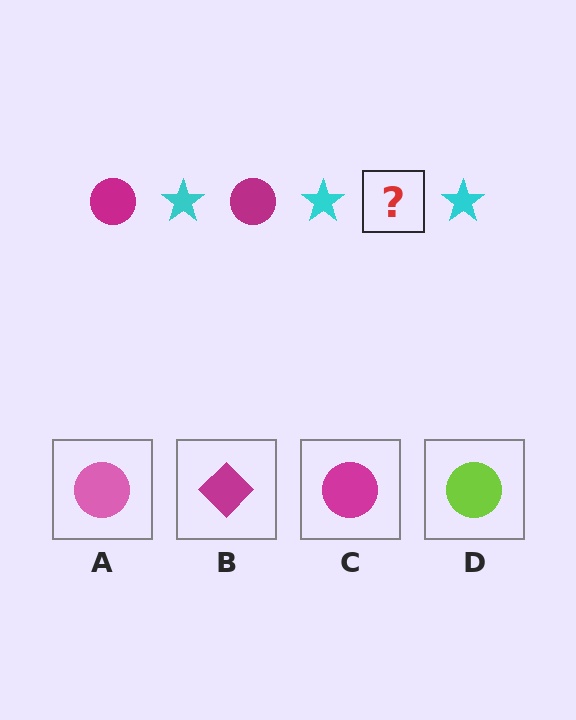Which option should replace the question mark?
Option C.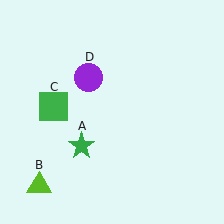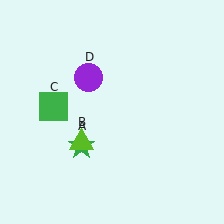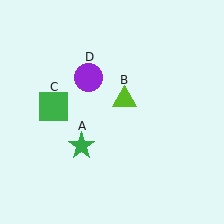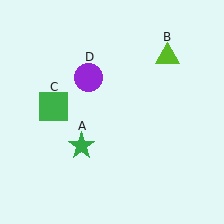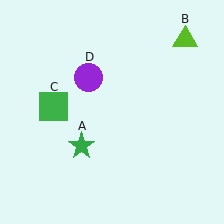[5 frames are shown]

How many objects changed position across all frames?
1 object changed position: lime triangle (object B).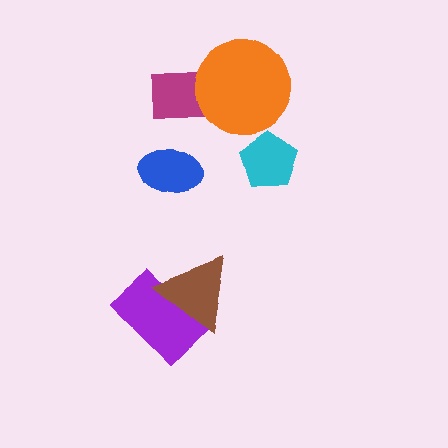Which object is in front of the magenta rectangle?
The orange circle is in front of the magenta rectangle.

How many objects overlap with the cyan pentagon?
0 objects overlap with the cyan pentagon.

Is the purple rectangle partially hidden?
Yes, it is partially covered by another shape.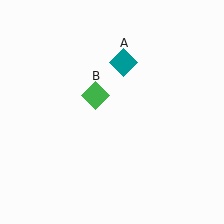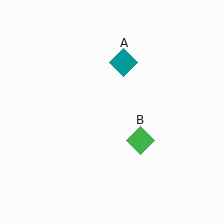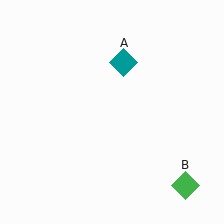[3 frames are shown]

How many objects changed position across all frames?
1 object changed position: green diamond (object B).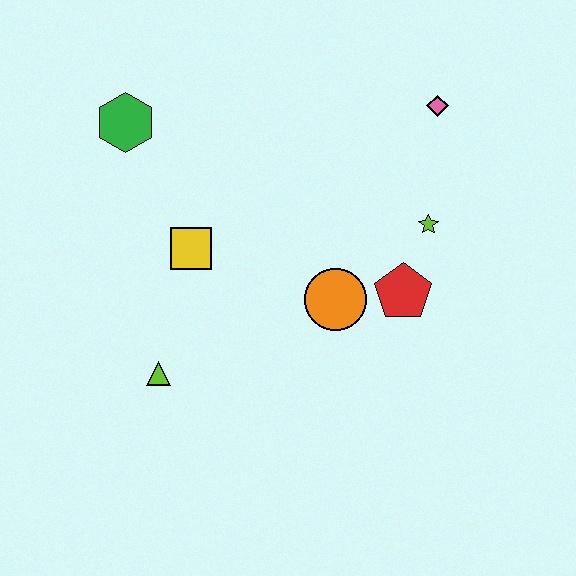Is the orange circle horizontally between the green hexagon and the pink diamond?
Yes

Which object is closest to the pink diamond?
The lime star is closest to the pink diamond.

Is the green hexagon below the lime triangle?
No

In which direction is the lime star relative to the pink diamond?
The lime star is below the pink diamond.